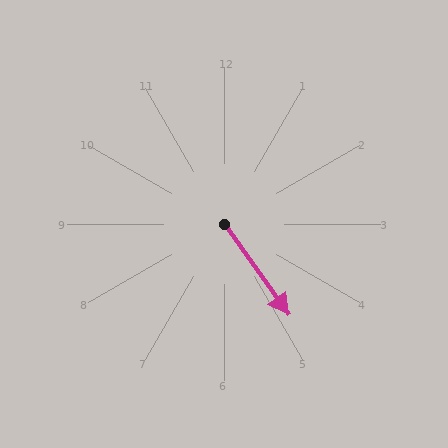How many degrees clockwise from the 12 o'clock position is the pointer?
Approximately 144 degrees.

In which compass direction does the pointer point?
Southeast.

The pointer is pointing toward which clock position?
Roughly 5 o'clock.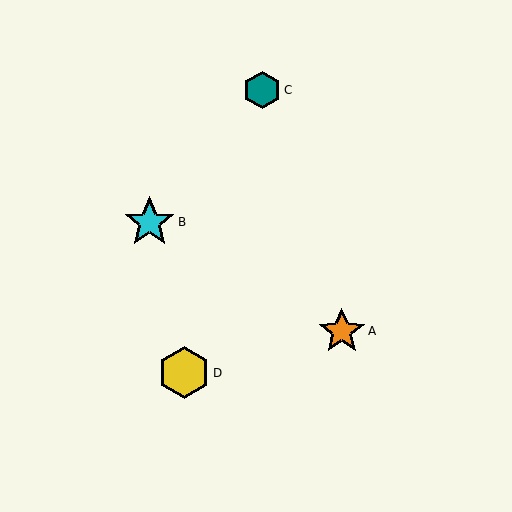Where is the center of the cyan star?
The center of the cyan star is at (150, 222).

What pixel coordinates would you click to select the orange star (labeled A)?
Click at (342, 331) to select the orange star A.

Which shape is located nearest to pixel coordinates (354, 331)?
The orange star (labeled A) at (342, 331) is nearest to that location.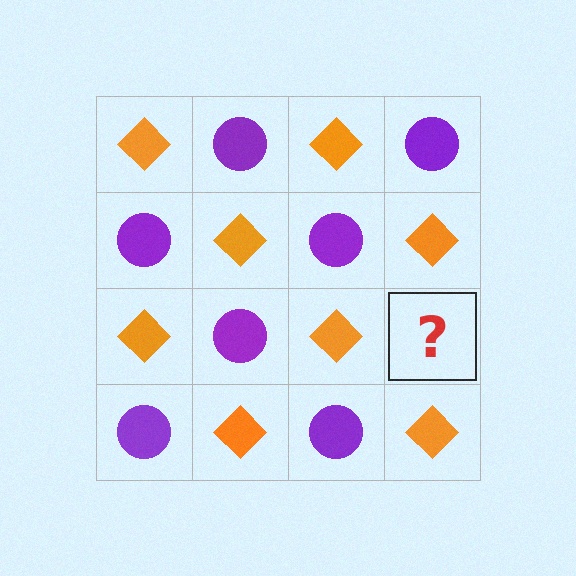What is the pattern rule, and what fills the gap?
The rule is that it alternates orange diamond and purple circle in a checkerboard pattern. The gap should be filled with a purple circle.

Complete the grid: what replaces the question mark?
The question mark should be replaced with a purple circle.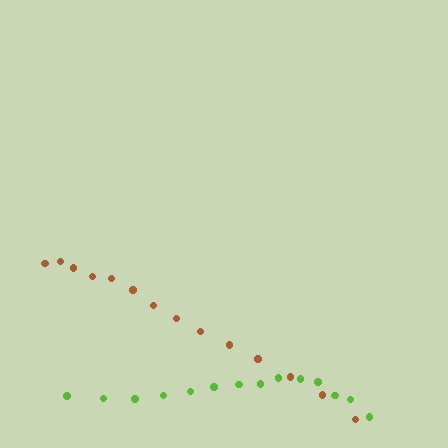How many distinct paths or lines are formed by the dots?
There are 2 distinct paths.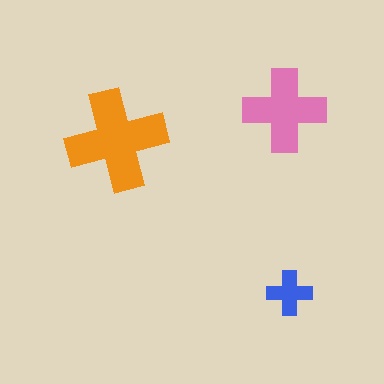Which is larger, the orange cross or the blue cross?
The orange one.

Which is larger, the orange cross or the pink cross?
The orange one.